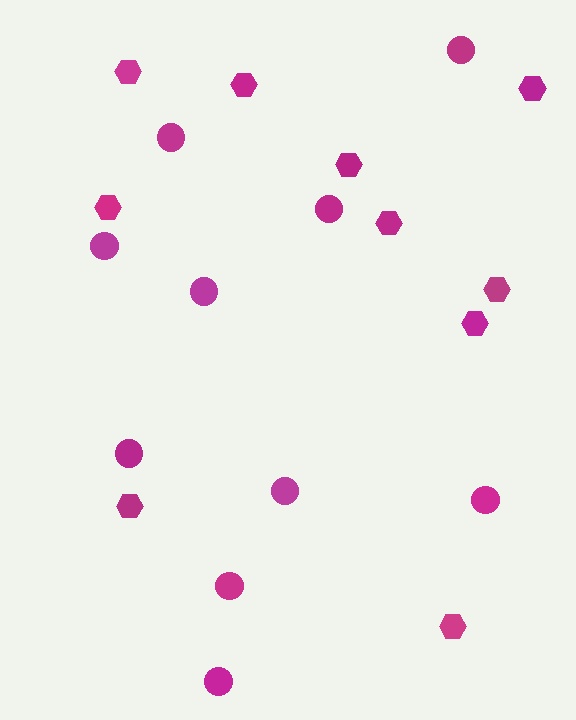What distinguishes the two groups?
There are 2 groups: one group of circles (10) and one group of hexagons (10).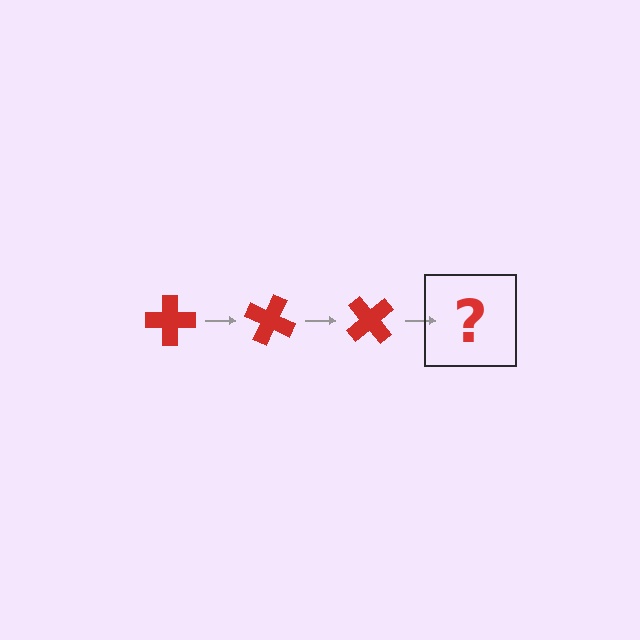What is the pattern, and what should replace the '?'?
The pattern is that the cross rotates 25 degrees each step. The '?' should be a red cross rotated 75 degrees.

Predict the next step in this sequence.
The next step is a red cross rotated 75 degrees.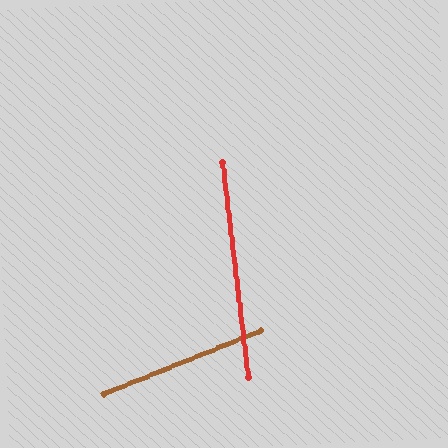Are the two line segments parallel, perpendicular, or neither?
Neither parallel nor perpendicular — they differ by about 75°.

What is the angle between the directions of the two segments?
Approximately 75 degrees.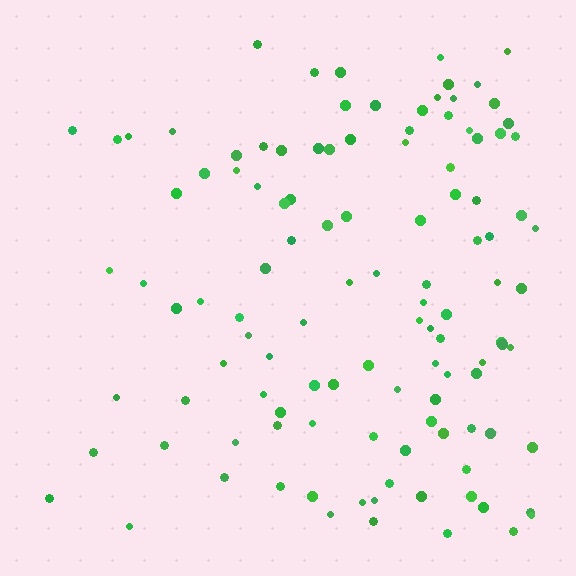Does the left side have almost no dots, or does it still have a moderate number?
Still a moderate number, just noticeably fewer than the right.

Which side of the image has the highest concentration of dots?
The right.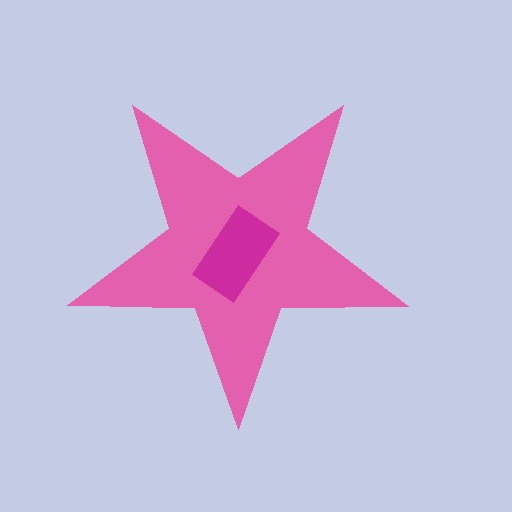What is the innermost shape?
The magenta rectangle.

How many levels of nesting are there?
2.